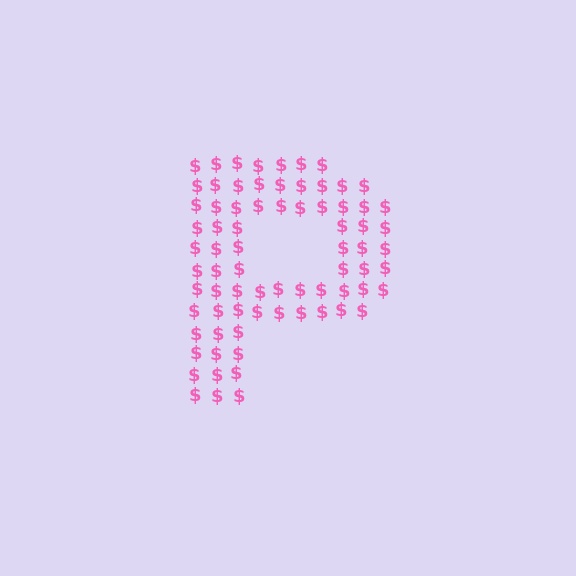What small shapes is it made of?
It is made of small dollar signs.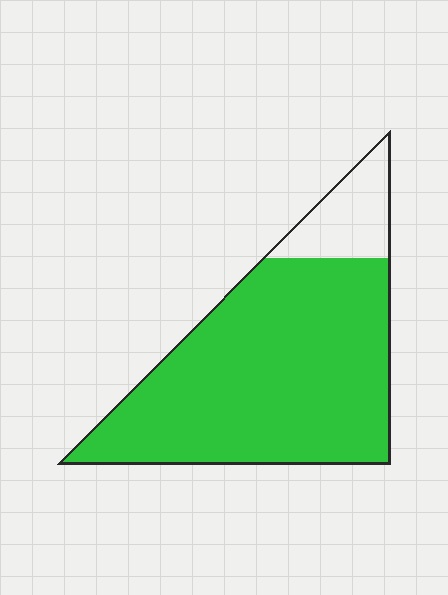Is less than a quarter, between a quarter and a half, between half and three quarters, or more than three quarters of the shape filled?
More than three quarters.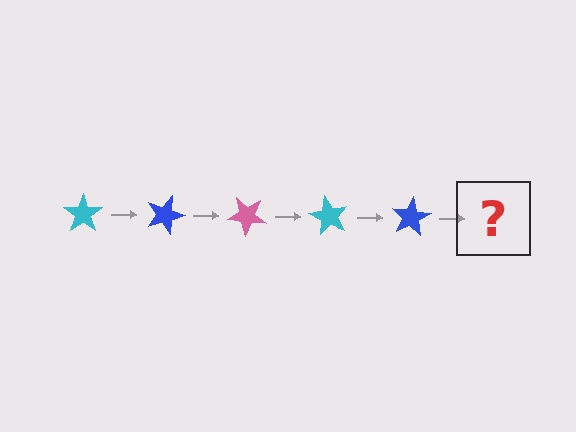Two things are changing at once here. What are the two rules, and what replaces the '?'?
The two rules are that it rotates 20 degrees each step and the color cycles through cyan, blue, and pink. The '?' should be a pink star, rotated 100 degrees from the start.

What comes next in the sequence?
The next element should be a pink star, rotated 100 degrees from the start.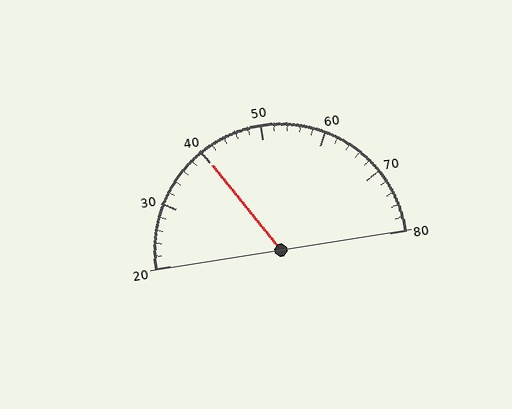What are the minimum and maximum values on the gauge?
The gauge ranges from 20 to 80.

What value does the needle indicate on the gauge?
The needle indicates approximately 40.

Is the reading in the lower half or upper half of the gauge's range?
The reading is in the lower half of the range (20 to 80).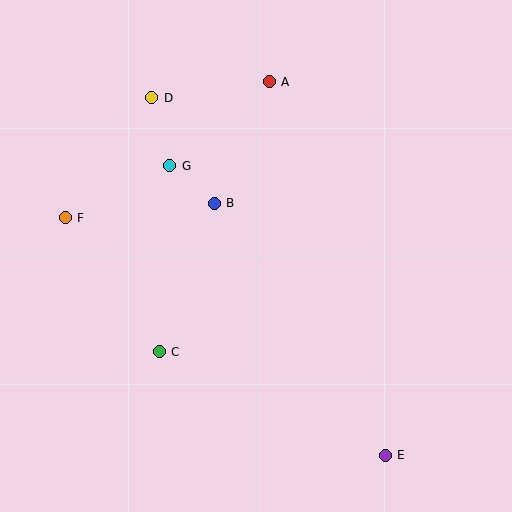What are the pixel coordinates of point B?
Point B is at (214, 203).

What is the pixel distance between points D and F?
The distance between D and F is 148 pixels.